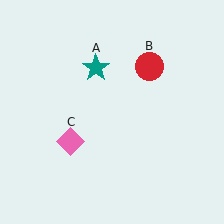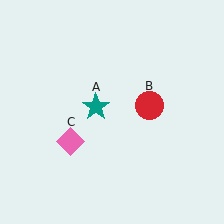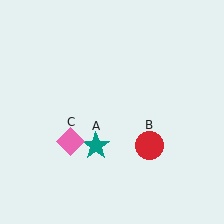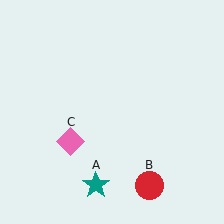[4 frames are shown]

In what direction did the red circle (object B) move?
The red circle (object B) moved down.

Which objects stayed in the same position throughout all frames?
Pink diamond (object C) remained stationary.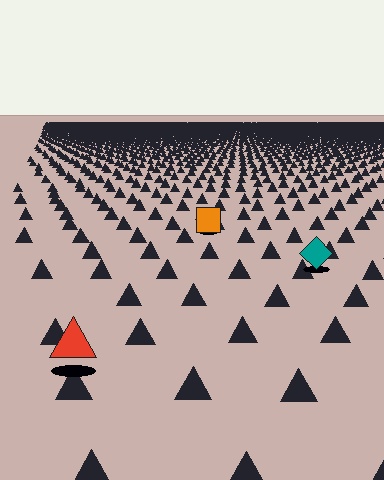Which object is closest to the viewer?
The red triangle is closest. The texture marks near it are larger and more spread out.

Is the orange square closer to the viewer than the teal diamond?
No. The teal diamond is closer — you can tell from the texture gradient: the ground texture is coarser near it.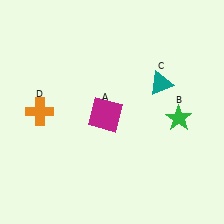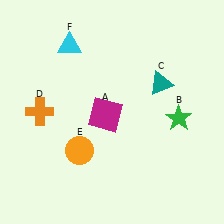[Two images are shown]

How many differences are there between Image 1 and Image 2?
There are 2 differences between the two images.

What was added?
An orange circle (E), a cyan triangle (F) were added in Image 2.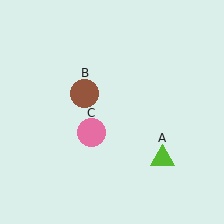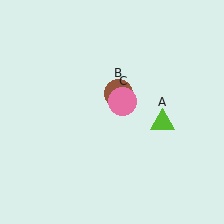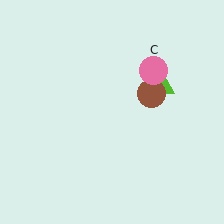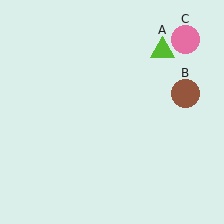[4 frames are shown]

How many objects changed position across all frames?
3 objects changed position: lime triangle (object A), brown circle (object B), pink circle (object C).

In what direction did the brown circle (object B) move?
The brown circle (object B) moved right.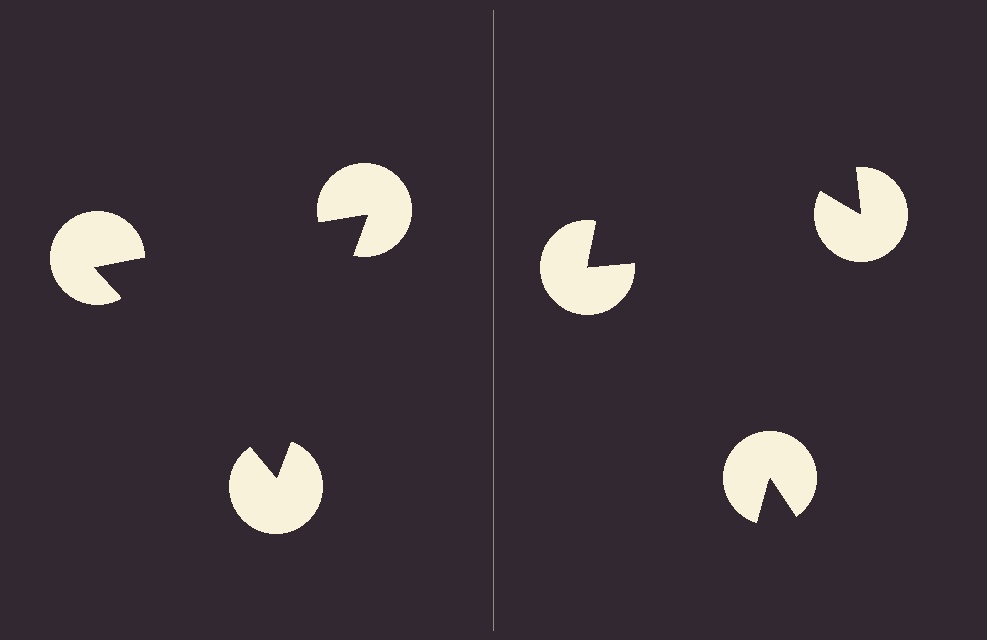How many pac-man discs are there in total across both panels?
6 — 3 on each side.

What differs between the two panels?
The pac-man discs are positioned identically on both sides; only the wedge orientations differ. On the left they align to a triangle; on the right they are misaligned.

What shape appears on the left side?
An illusory triangle.